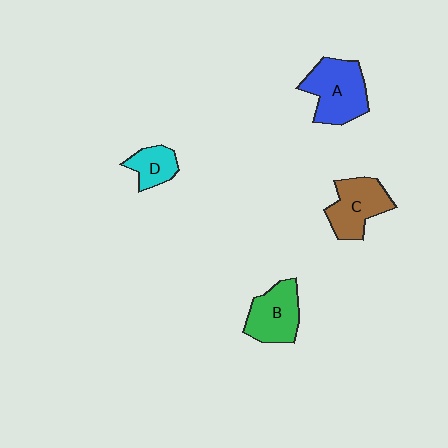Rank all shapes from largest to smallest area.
From largest to smallest: A (blue), C (brown), B (green), D (cyan).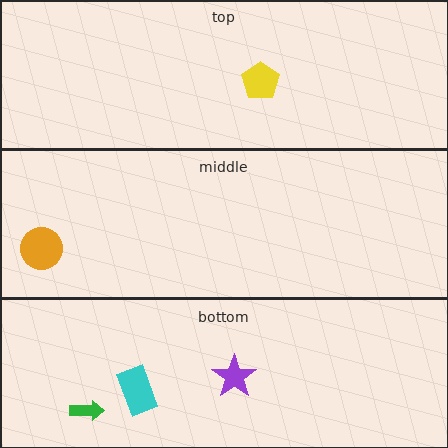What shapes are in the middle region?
The orange circle.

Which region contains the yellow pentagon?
The top region.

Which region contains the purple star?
The bottom region.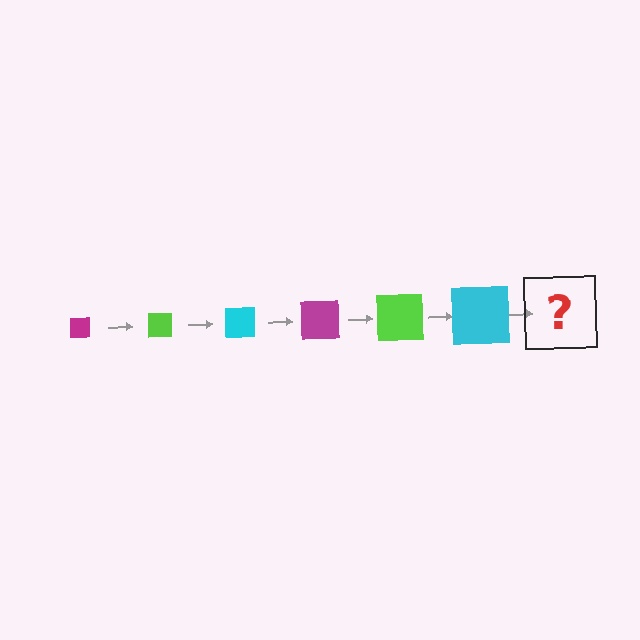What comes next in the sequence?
The next element should be a magenta square, larger than the previous one.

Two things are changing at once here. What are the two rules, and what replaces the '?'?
The two rules are that the square grows larger each step and the color cycles through magenta, lime, and cyan. The '?' should be a magenta square, larger than the previous one.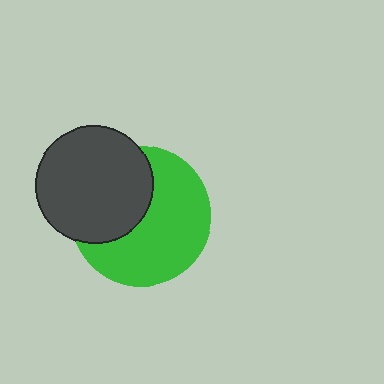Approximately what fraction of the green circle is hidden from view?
Roughly 39% of the green circle is hidden behind the dark gray circle.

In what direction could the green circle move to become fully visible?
The green circle could move toward the lower-right. That would shift it out from behind the dark gray circle entirely.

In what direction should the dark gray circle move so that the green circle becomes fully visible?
The dark gray circle should move toward the upper-left. That is the shortest direction to clear the overlap and leave the green circle fully visible.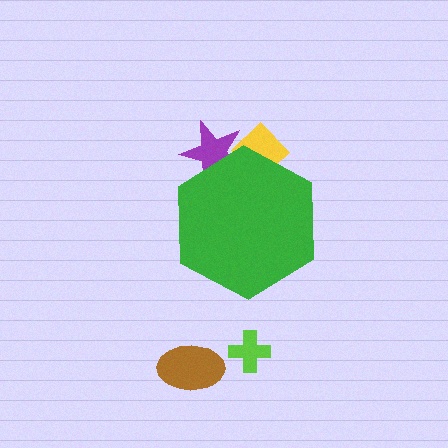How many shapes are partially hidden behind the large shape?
2 shapes are partially hidden.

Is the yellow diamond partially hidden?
Yes, the yellow diamond is partially hidden behind the green hexagon.